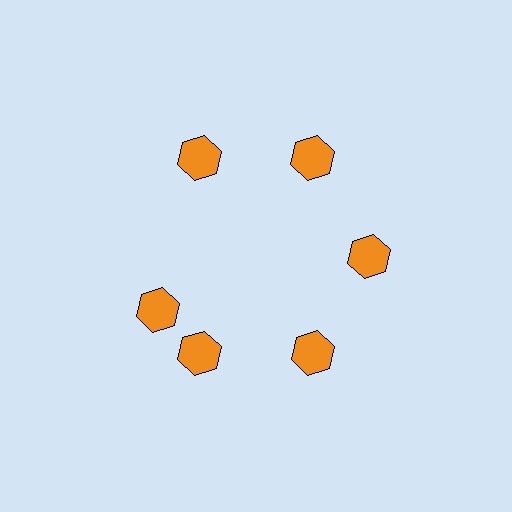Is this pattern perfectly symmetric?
No. The 6 orange hexagons are arranged in a ring, but one element near the 9 o'clock position is rotated out of alignment along the ring, breaking the 6-fold rotational symmetry.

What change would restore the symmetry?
The symmetry would be restored by rotating it back into even spacing with its neighbors so that all 6 hexagons sit at equal angles and equal distance from the center.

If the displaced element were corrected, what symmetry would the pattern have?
It would have 6-fold rotational symmetry — the pattern would map onto itself every 60 degrees.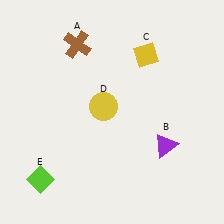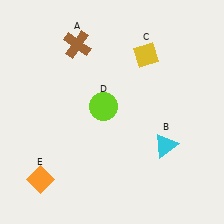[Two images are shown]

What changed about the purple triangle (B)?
In Image 1, B is purple. In Image 2, it changed to cyan.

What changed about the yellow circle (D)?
In Image 1, D is yellow. In Image 2, it changed to lime.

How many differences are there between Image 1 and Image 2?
There are 3 differences between the two images.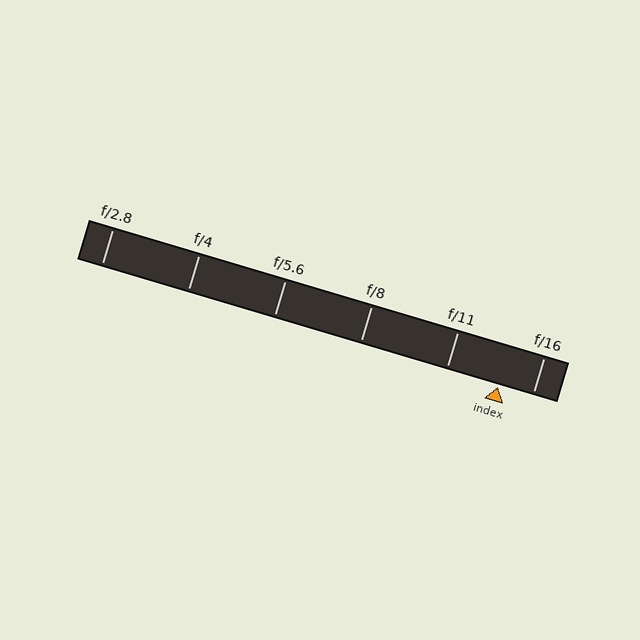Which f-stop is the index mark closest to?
The index mark is closest to f/16.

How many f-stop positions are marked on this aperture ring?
There are 6 f-stop positions marked.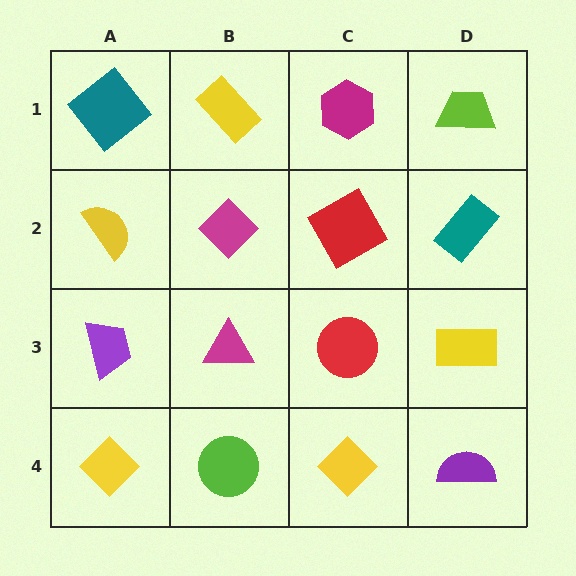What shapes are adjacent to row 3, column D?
A teal rectangle (row 2, column D), a purple semicircle (row 4, column D), a red circle (row 3, column C).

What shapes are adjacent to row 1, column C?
A red square (row 2, column C), a yellow rectangle (row 1, column B), a lime trapezoid (row 1, column D).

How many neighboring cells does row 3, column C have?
4.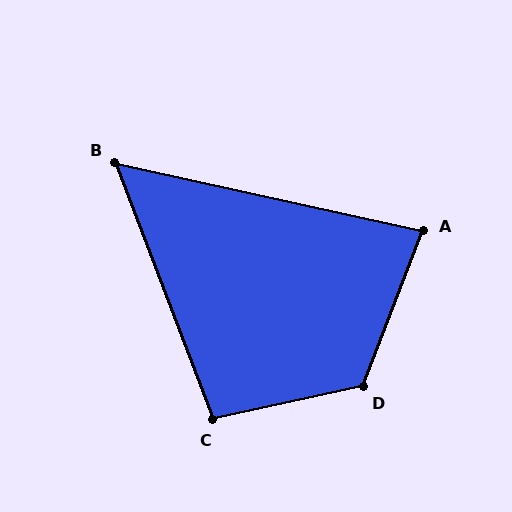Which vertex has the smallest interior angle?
B, at approximately 57 degrees.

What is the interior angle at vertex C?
Approximately 99 degrees (obtuse).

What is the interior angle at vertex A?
Approximately 81 degrees (acute).